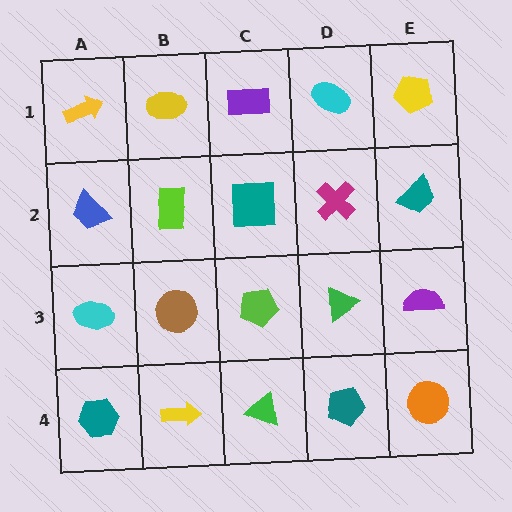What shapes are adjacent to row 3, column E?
A teal trapezoid (row 2, column E), an orange circle (row 4, column E), a green triangle (row 3, column D).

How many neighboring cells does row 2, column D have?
4.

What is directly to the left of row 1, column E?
A cyan ellipse.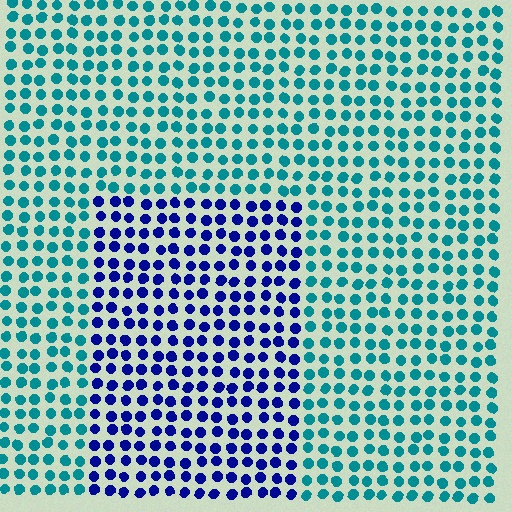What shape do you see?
I see a rectangle.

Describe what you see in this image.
The image is filled with small teal elements in a uniform arrangement. A rectangle-shaped region is visible where the elements are tinted to a slightly different hue, forming a subtle color boundary.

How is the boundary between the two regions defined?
The boundary is defined purely by a slight shift in hue (about 54 degrees). Spacing, size, and orientation are identical on both sides.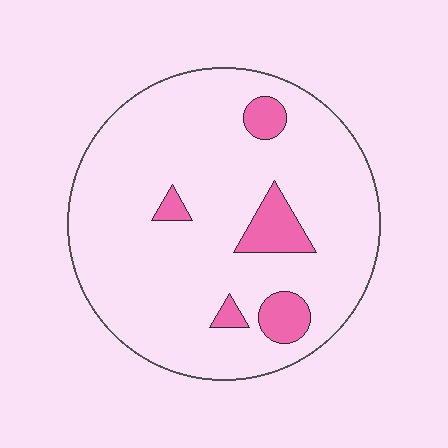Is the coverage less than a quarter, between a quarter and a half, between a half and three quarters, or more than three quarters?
Less than a quarter.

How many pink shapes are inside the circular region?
5.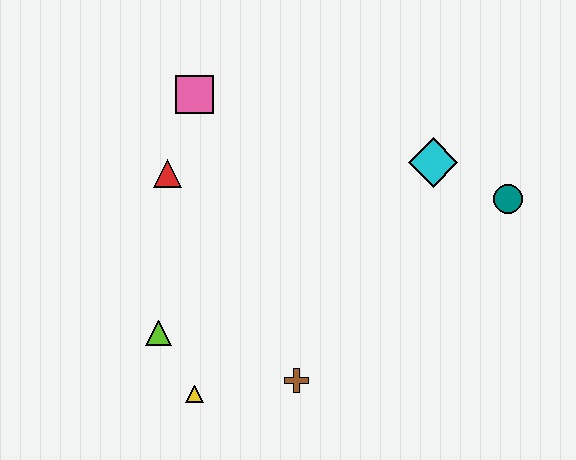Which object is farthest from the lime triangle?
The teal circle is farthest from the lime triangle.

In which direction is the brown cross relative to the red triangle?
The brown cross is below the red triangle.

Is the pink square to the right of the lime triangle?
Yes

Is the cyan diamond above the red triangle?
Yes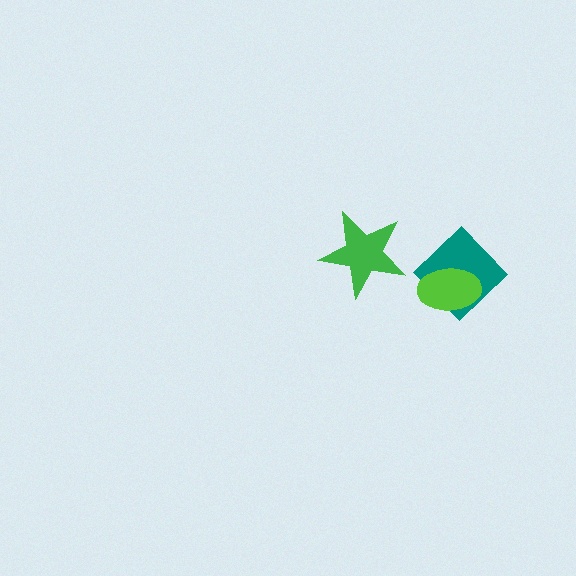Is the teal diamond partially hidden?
Yes, it is partially covered by another shape.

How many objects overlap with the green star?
0 objects overlap with the green star.